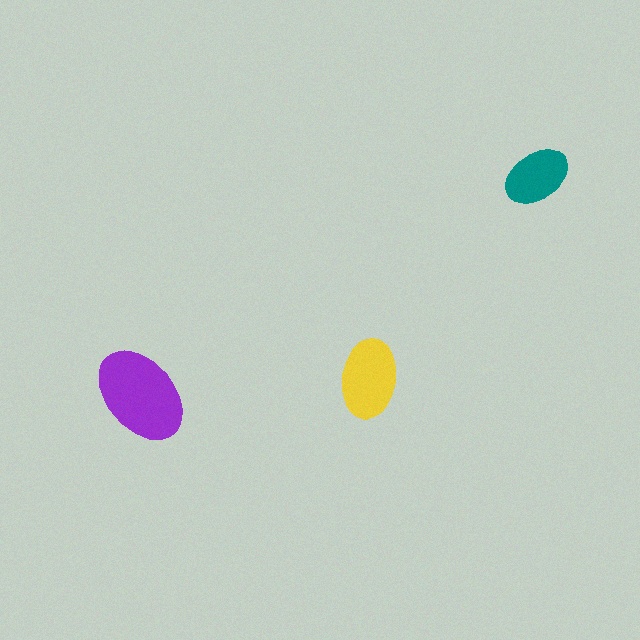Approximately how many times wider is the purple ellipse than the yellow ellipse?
About 1.5 times wider.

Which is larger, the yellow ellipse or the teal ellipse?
The yellow one.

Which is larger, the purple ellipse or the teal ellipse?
The purple one.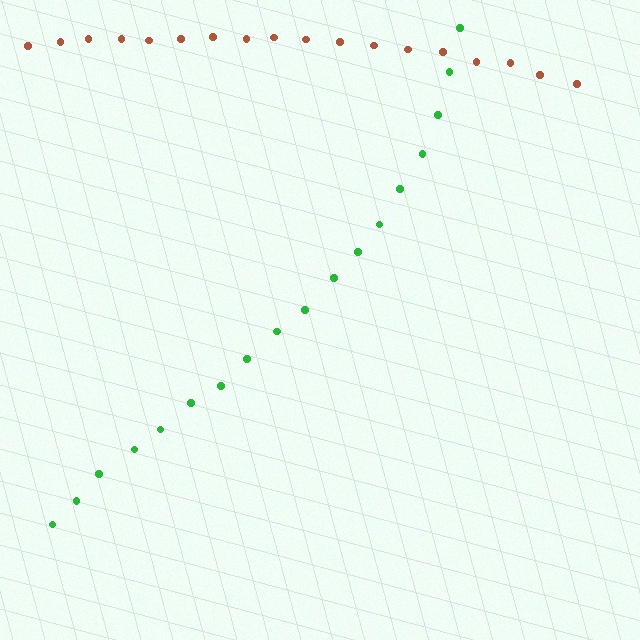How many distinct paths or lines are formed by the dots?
There are 2 distinct paths.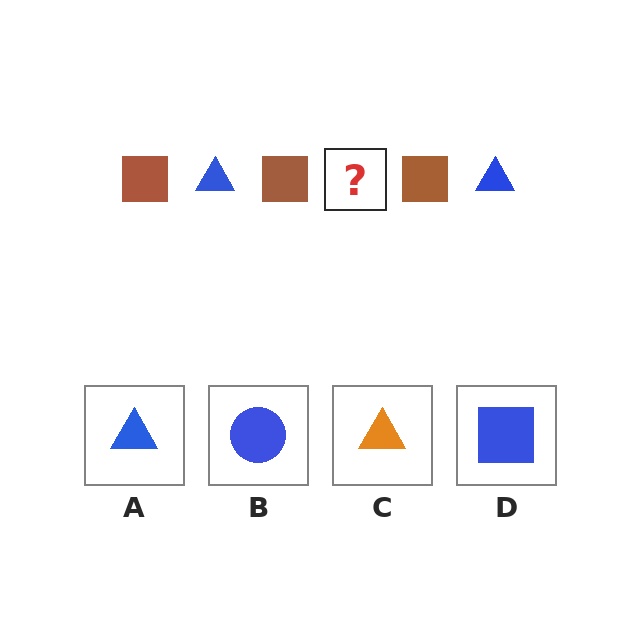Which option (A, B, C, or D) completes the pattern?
A.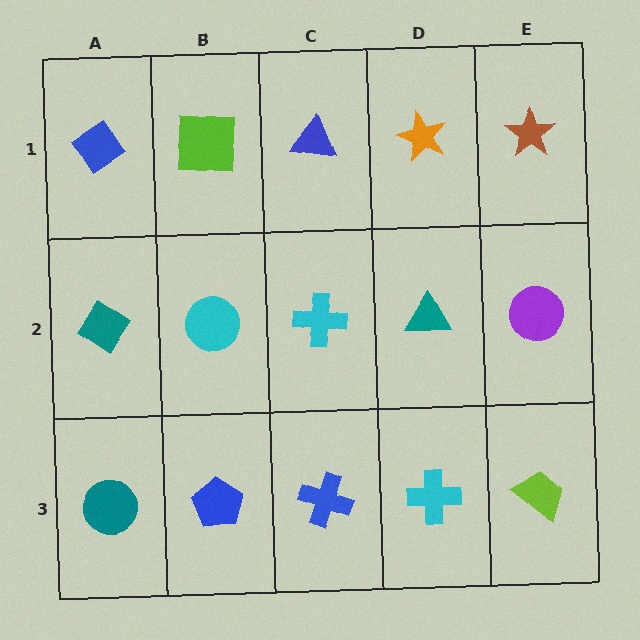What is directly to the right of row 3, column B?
A blue cross.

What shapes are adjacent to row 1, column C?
A cyan cross (row 2, column C), a lime square (row 1, column B), an orange star (row 1, column D).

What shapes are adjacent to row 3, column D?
A teal triangle (row 2, column D), a blue cross (row 3, column C), a lime trapezoid (row 3, column E).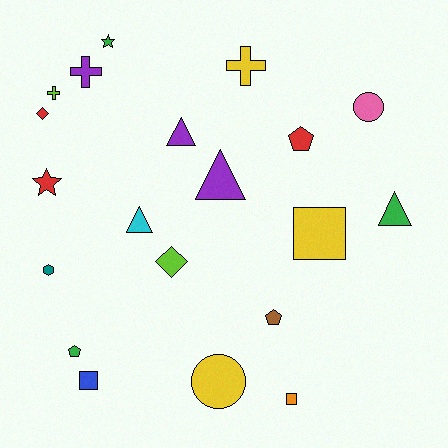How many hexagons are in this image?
There is 1 hexagon.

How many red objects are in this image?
There are 3 red objects.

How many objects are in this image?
There are 20 objects.